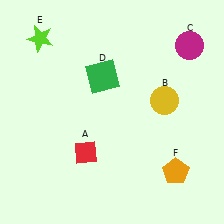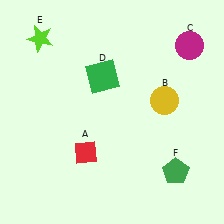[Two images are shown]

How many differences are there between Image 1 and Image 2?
There is 1 difference between the two images.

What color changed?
The pentagon (F) changed from orange in Image 1 to green in Image 2.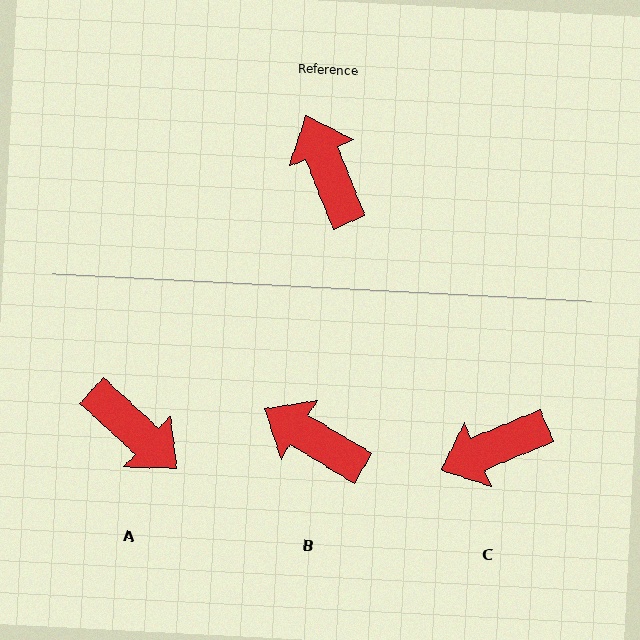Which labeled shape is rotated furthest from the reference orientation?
A, about 154 degrees away.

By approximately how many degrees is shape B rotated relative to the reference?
Approximately 37 degrees counter-clockwise.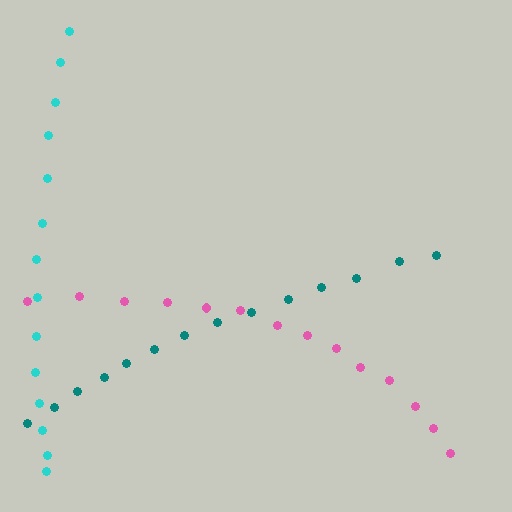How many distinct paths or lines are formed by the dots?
There are 3 distinct paths.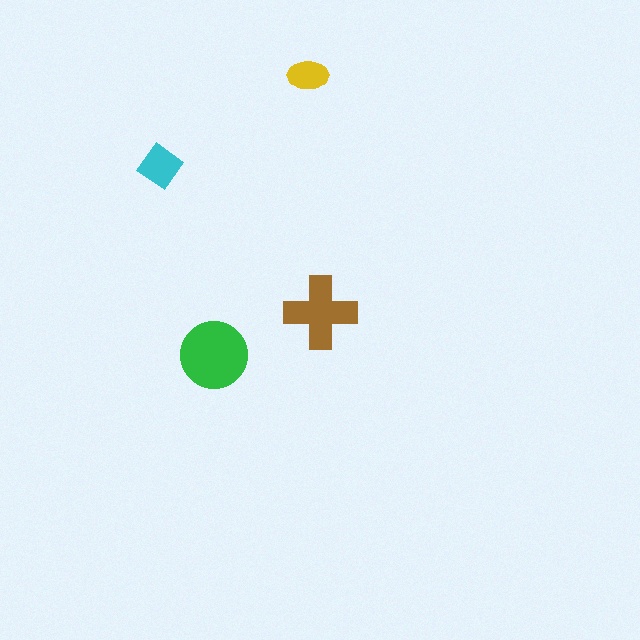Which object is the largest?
The green circle.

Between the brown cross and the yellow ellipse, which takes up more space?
The brown cross.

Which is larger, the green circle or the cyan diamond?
The green circle.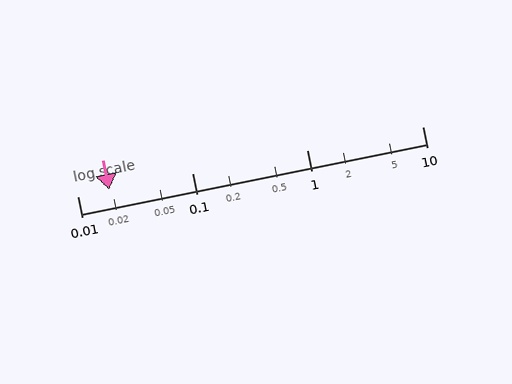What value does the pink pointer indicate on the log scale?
The pointer indicates approximately 0.019.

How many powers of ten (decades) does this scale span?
The scale spans 3 decades, from 0.01 to 10.